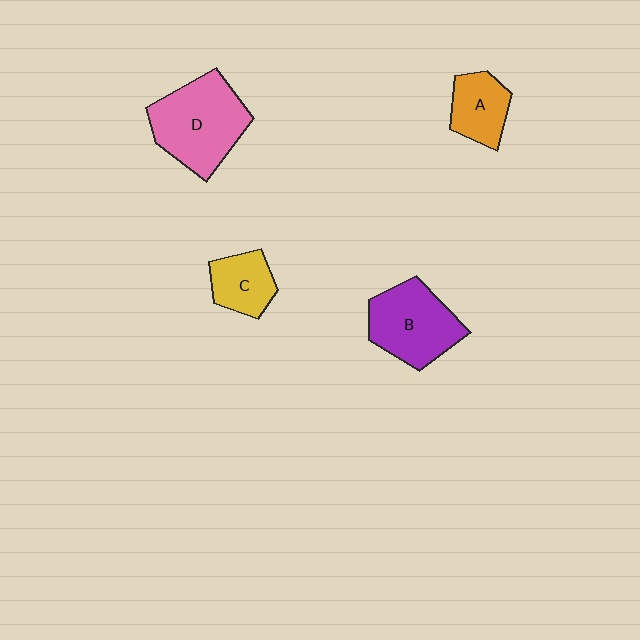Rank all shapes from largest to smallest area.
From largest to smallest: D (pink), B (purple), A (orange), C (yellow).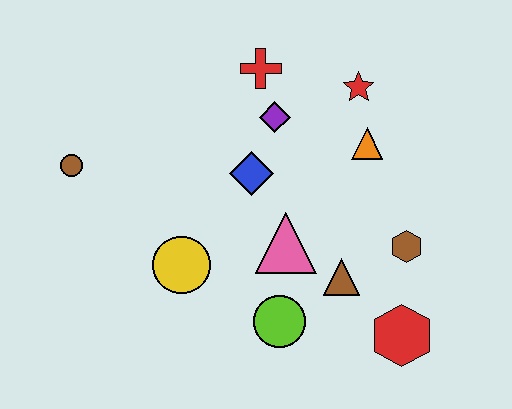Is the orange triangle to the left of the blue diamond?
No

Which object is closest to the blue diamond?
The purple diamond is closest to the blue diamond.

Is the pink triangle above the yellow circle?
Yes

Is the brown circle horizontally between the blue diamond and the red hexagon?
No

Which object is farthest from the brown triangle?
The brown circle is farthest from the brown triangle.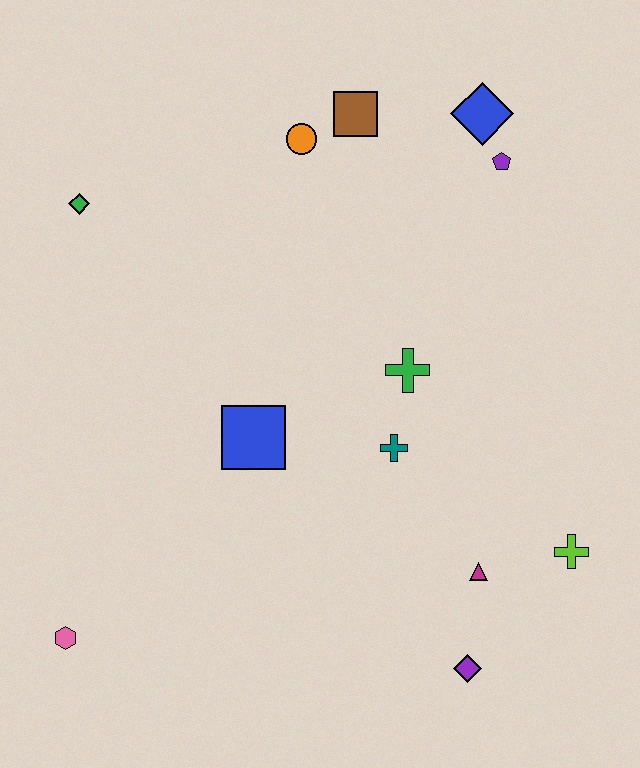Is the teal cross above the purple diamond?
Yes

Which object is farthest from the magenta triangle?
The green diamond is farthest from the magenta triangle.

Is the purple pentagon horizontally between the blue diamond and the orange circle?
No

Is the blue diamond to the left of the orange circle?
No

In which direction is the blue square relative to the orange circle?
The blue square is below the orange circle.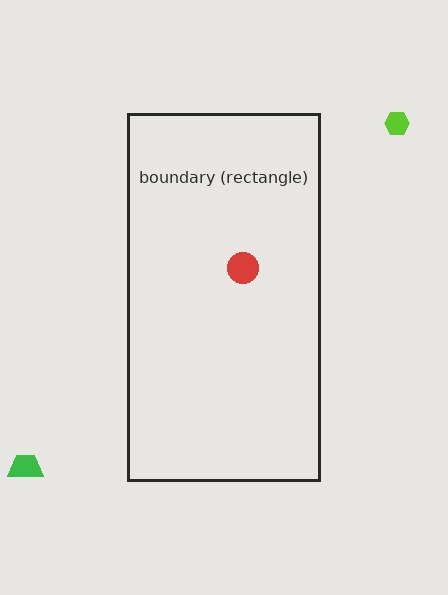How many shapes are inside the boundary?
1 inside, 2 outside.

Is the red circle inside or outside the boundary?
Inside.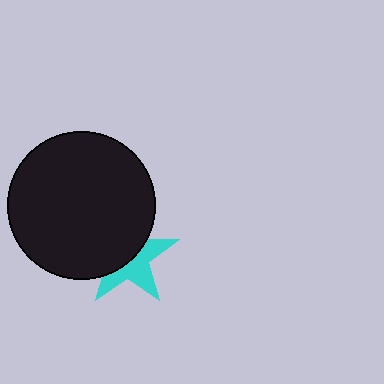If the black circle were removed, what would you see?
You would see the complete cyan star.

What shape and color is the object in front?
The object in front is a black circle.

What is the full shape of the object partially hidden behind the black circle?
The partially hidden object is a cyan star.